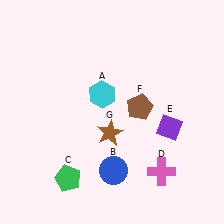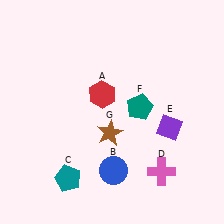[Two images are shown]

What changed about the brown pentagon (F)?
In Image 1, F is brown. In Image 2, it changed to teal.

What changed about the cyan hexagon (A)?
In Image 1, A is cyan. In Image 2, it changed to red.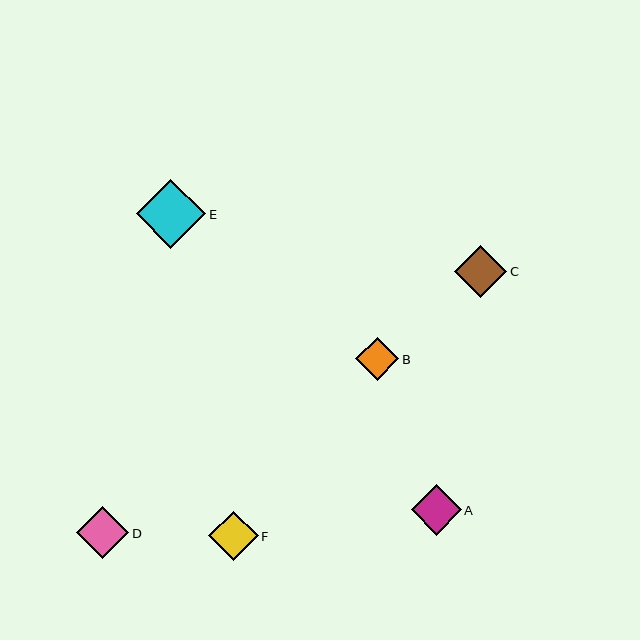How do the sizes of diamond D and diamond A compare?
Diamond D and diamond A are approximately the same size.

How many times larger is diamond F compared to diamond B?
Diamond F is approximately 1.1 times the size of diamond B.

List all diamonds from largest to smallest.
From largest to smallest: E, C, D, A, F, B.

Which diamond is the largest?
Diamond E is the largest with a size of approximately 69 pixels.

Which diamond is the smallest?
Diamond B is the smallest with a size of approximately 43 pixels.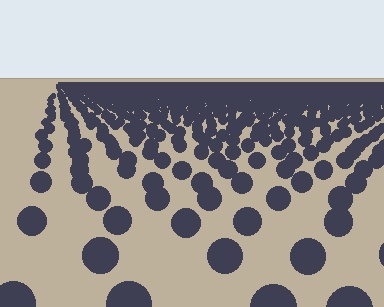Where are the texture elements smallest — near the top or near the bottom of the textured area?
Near the top.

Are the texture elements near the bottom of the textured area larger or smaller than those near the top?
Larger. Near the bottom, elements are closer to the viewer and appear at a bigger on-screen size.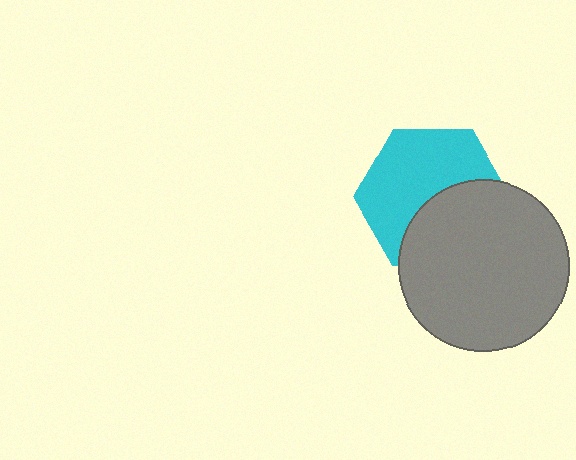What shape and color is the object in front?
The object in front is a gray circle.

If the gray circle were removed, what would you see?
You would see the complete cyan hexagon.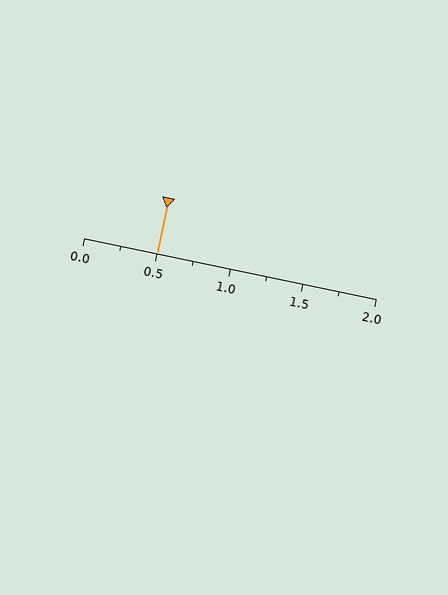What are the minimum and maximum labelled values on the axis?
The axis runs from 0.0 to 2.0.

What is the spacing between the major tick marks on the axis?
The major ticks are spaced 0.5 apart.